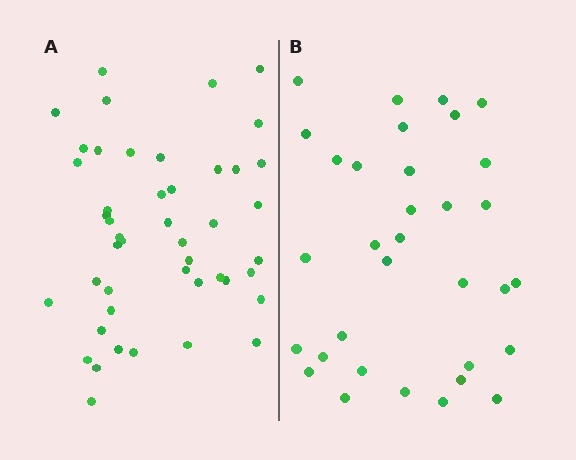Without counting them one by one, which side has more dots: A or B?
Region A (the left region) has more dots.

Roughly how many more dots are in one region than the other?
Region A has approximately 15 more dots than region B.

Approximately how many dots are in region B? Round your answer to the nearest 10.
About 30 dots. (The exact count is 33, which rounds to 30.)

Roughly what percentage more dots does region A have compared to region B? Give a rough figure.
About 40% more.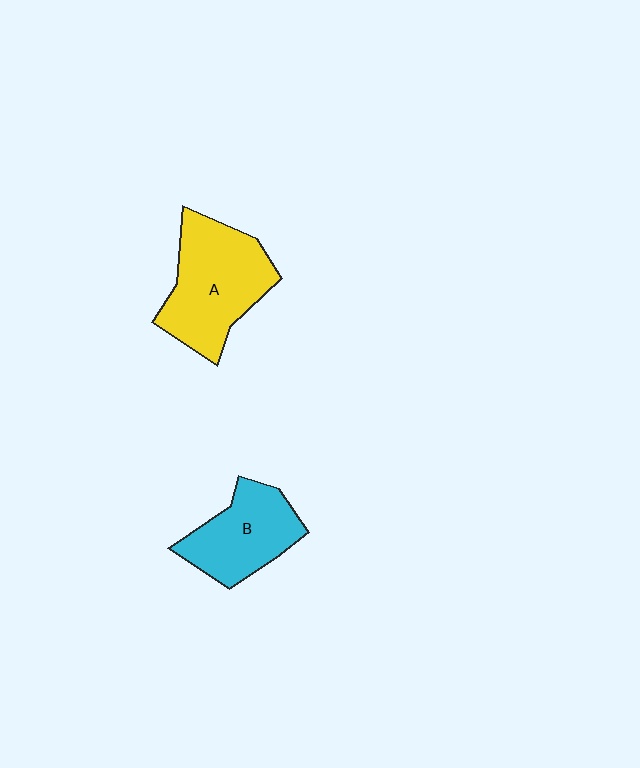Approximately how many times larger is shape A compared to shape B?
Approximately 1.3 times.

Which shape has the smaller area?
Shape B (cyan).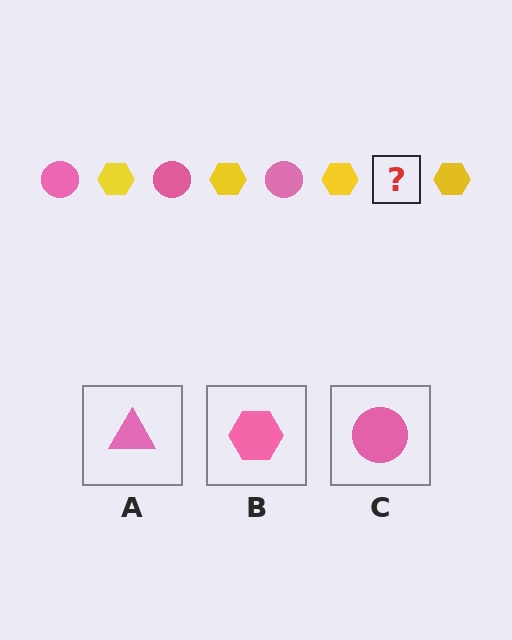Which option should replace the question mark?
Option C.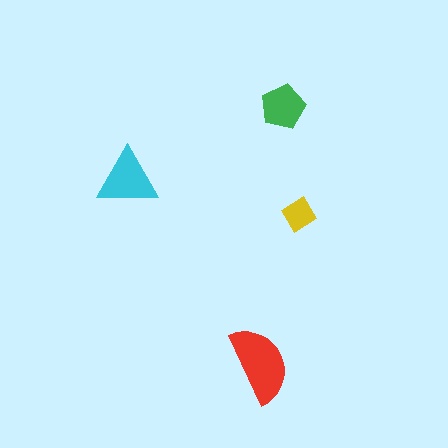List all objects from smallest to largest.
The yellow diamond, the green pentagon, the cyan triangle, the red semicircle.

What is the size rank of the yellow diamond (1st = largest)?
4th.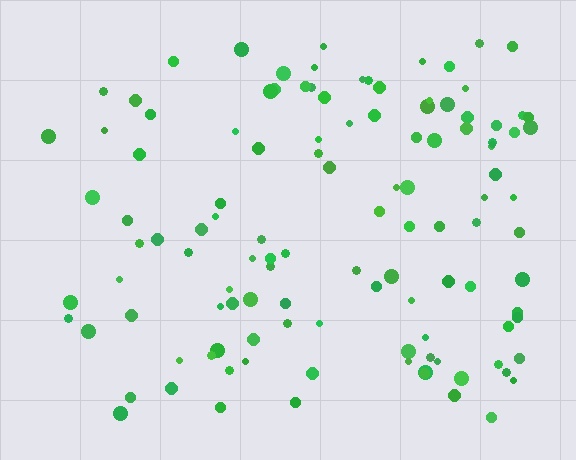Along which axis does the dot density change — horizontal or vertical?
Horizontal.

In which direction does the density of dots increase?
From left to right, with the right side densest.